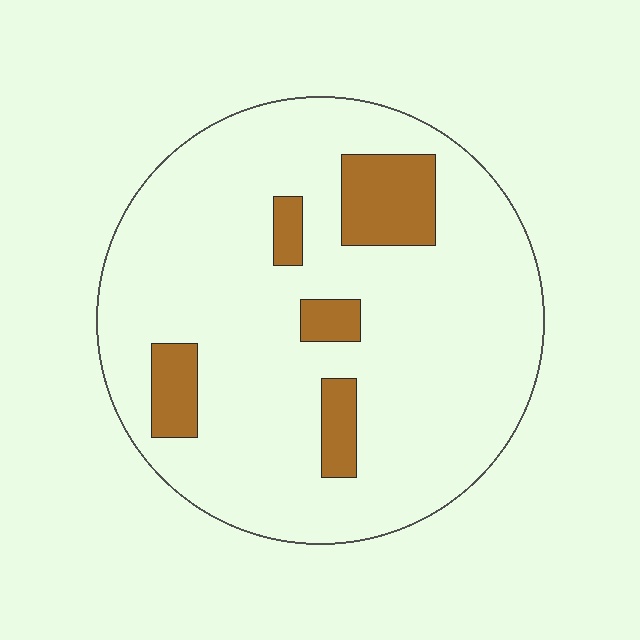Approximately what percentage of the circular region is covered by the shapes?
Approximately 15%.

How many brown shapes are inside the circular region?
5.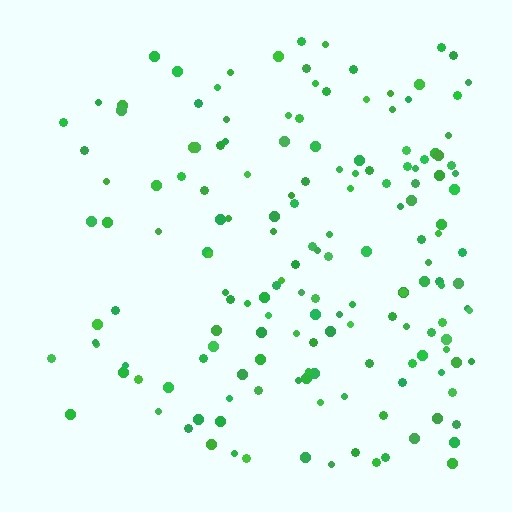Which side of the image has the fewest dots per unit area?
The left.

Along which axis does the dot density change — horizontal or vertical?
Horizontal.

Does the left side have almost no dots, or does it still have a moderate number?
Still a moderate number, just noticeably fewer than the right.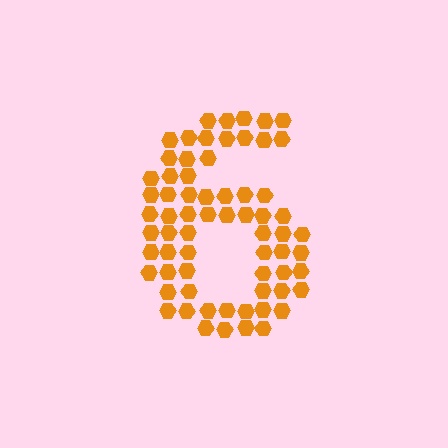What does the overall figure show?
The overall figure shows the digit 6.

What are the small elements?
The small elements are hexagons.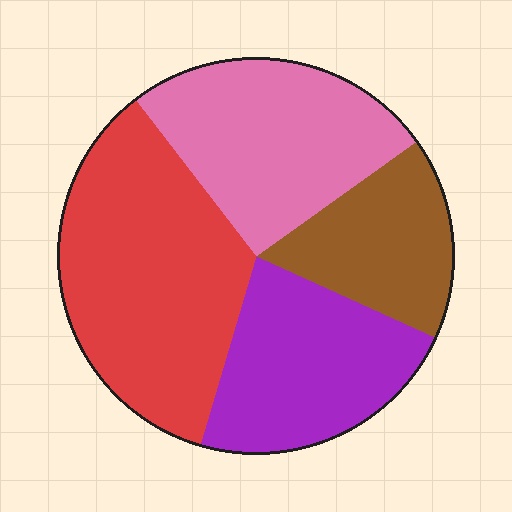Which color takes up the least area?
Brown, at roughly 15%.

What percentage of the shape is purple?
Purple takes up about one quarter (1/4) of the shape.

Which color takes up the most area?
Red, at roughly 35%.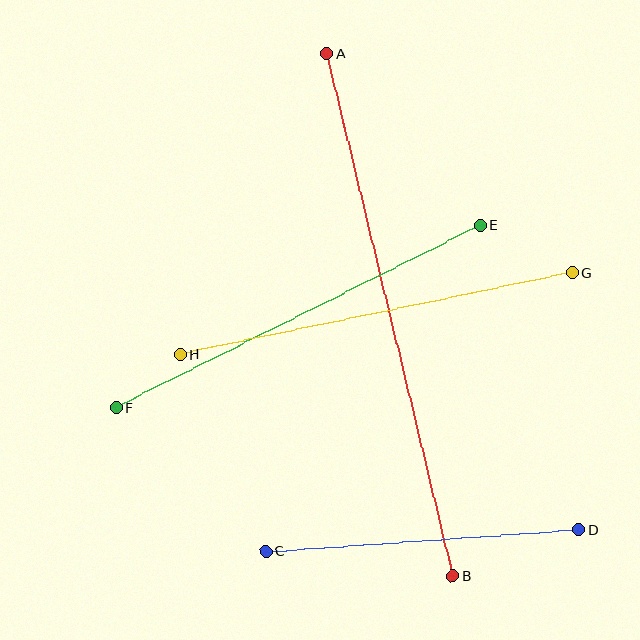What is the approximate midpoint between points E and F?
The midpoint is at approximately (298, 316) pixels.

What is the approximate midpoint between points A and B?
The midpoint is at approximately (389, 315) pixels.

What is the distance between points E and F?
The distance is approximately 408 pixels.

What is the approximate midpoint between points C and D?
The midpoint is at approximately (422, 541) pixels.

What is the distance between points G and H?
The distance is approximately 401 pixels.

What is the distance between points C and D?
The distance is approximately 314 pixels.